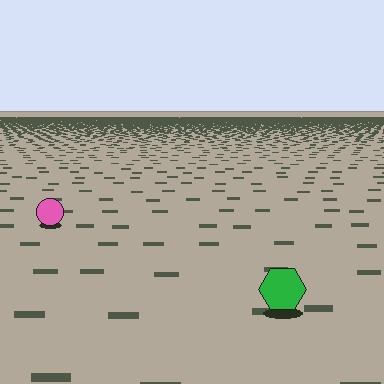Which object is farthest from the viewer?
The pink circle is farthest from the viewer. It appears smaller and the ground texture around it is denser.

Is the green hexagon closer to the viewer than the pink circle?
Yes. The green hexagon is closer — you can tell from the texture gradient: the ground texture is coarser near it.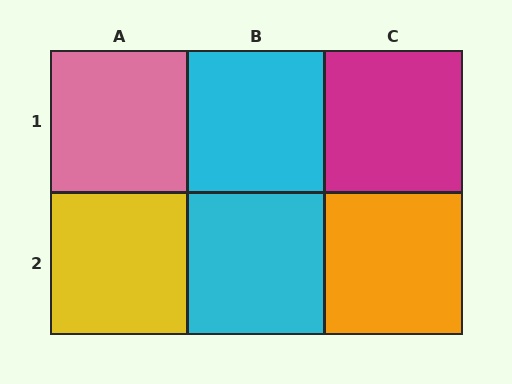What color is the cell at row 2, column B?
Cyan.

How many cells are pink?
1 cell is pink.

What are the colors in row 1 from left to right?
Pink, cyan, magenta.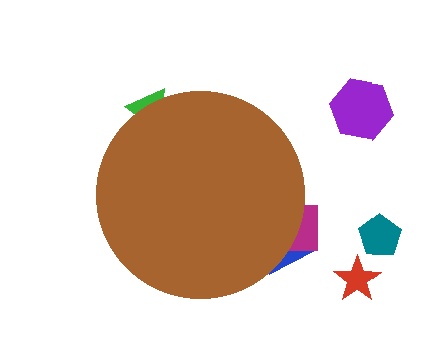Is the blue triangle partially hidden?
Yes, the blue triangle is partially hidden behind the brown circle.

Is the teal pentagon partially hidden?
No, the teal pentagon is fully visible.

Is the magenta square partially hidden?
Yes, the magenta square is partially hidden behind the brown circle.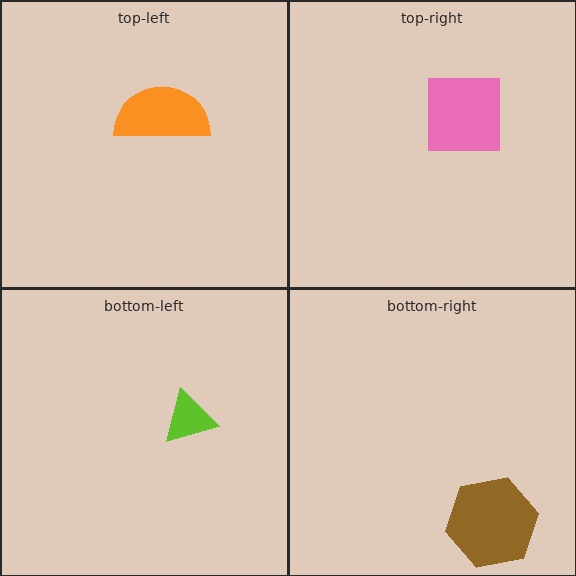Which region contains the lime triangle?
The bottom-left region.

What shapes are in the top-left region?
The orange semicircle.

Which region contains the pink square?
The top-right region.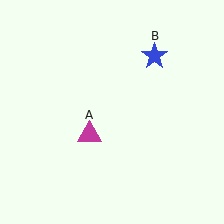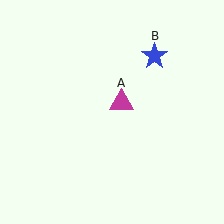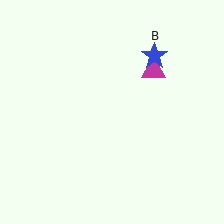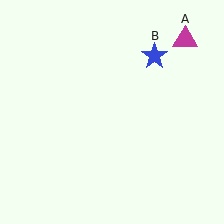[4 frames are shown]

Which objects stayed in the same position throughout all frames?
Blue star (object B) remained stationary.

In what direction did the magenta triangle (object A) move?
The magenta triangle (object A) moved up and to the right.